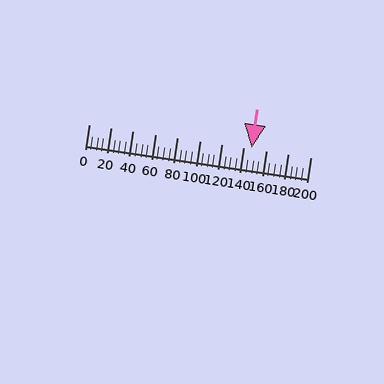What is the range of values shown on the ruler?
The ruler shows values from 0 to 200.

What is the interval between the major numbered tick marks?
The major tick marks are spaced 20 units apart.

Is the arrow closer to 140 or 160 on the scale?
The arrow is closer to 140.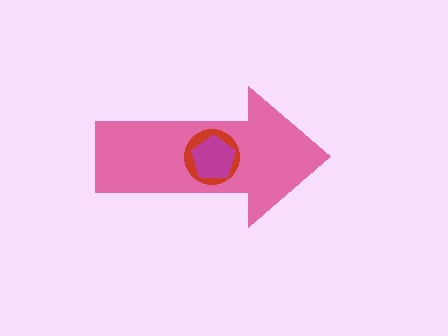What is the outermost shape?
The pink arrow.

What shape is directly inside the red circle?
The magenta pentagon.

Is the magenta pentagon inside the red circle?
Yes.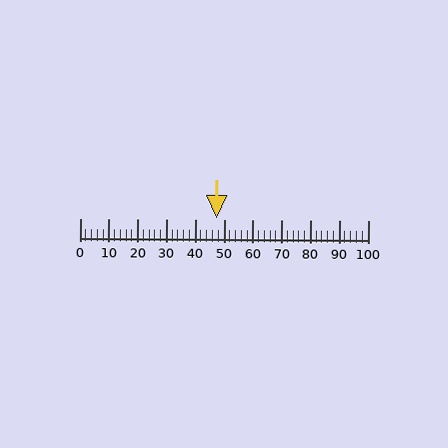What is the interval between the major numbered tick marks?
The major tick marks are spaced 10 units apart.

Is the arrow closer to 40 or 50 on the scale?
The arrow is closer to 50.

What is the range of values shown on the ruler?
The ruler shows values from 0 to 100.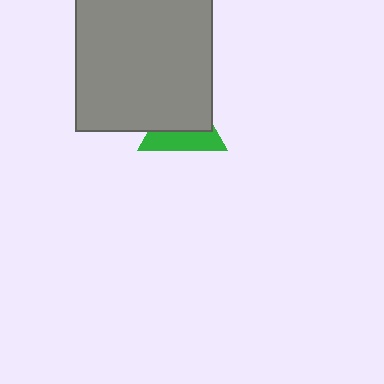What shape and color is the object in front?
The object in front is a gray square.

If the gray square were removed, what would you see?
You would see the complete green triangle.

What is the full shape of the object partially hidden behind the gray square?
The partially hidden object is a green triangle.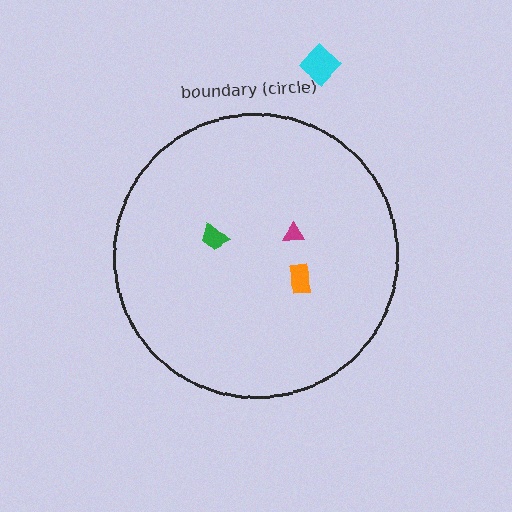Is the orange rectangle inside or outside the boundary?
Inside.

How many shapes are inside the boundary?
3 inside, 1 outside.